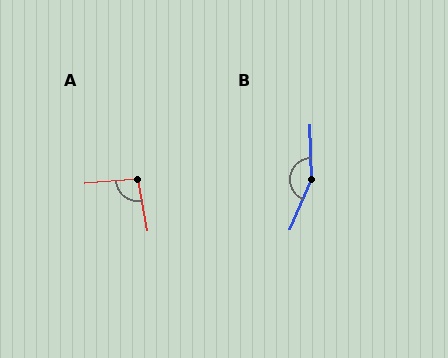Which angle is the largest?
B, at approximately 156 degrees.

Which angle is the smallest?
A, at approximately 95 degrees.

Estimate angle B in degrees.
Approximately 156 degrees.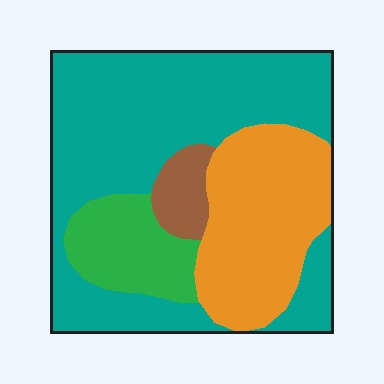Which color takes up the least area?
Brown, at roughly 5%.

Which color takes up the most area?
Teal, at roughly 55%.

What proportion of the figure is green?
Green takes up less than a quarter of the figure.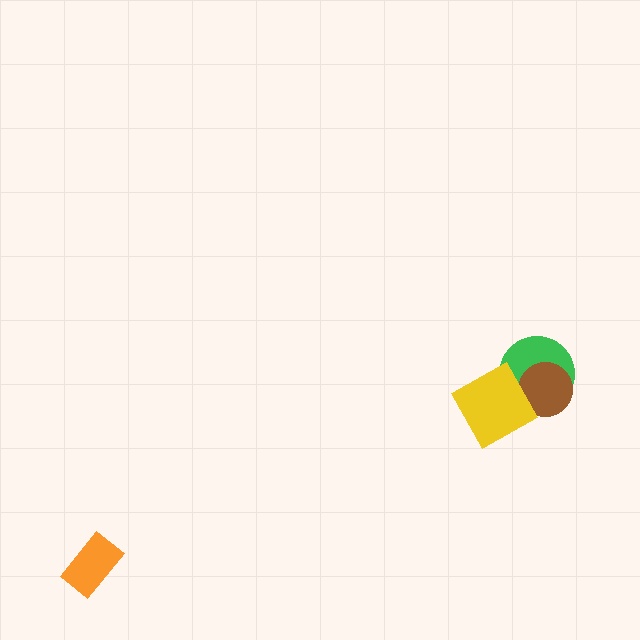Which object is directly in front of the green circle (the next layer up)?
The brown circle is directly in front of the green circle.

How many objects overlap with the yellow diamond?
2 objects overlap with the yellow diamond.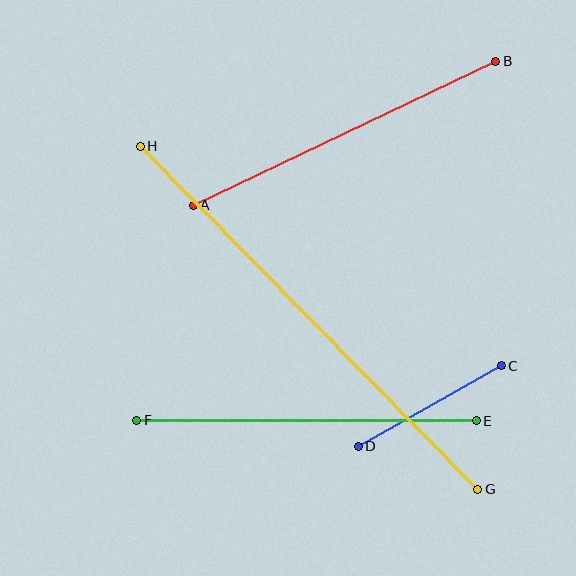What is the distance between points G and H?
The distance is approximately 481 pixels.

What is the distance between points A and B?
The distance is approximately 335 pixels.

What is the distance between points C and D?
The distance is approximately 164 pixels.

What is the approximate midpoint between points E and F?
The midpoint is at approximately (306, 420) pixels.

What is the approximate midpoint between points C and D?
The midpoint is at approximately (430, 406) pixels.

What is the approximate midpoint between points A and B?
The midpoint is at approximately (344, 133) pixels.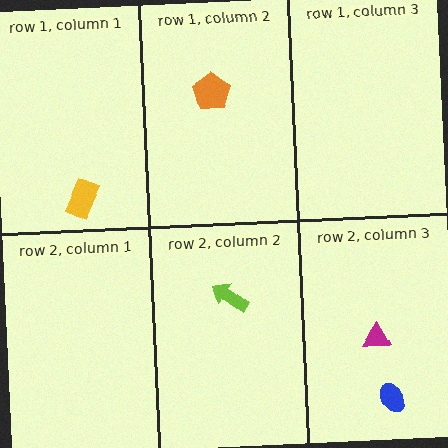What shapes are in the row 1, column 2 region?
The orange pentagon.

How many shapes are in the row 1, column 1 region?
1.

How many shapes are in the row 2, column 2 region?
1.